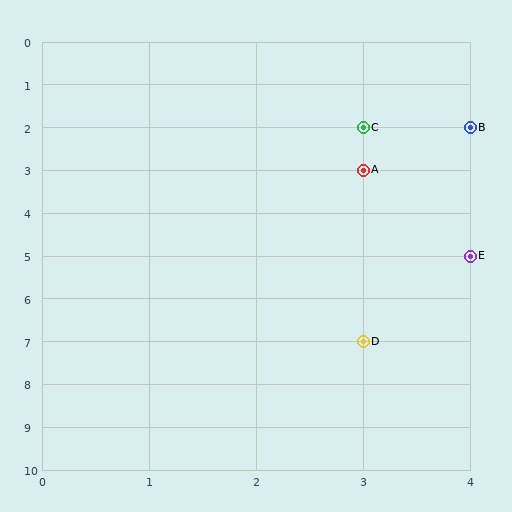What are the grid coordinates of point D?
Point D is at grid coordinates (3, 7).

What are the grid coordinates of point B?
Point B is at grid coordinates (4, 2).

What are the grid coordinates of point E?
Point E is at grid coordinates (4, 5).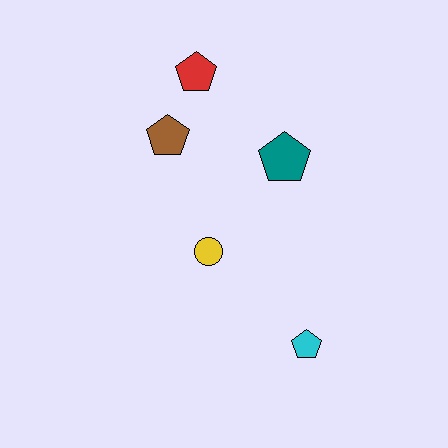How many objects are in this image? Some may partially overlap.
There are 5 objects.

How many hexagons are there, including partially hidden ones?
There are no hexagons.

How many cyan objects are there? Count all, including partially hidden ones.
There is 1 cyan object.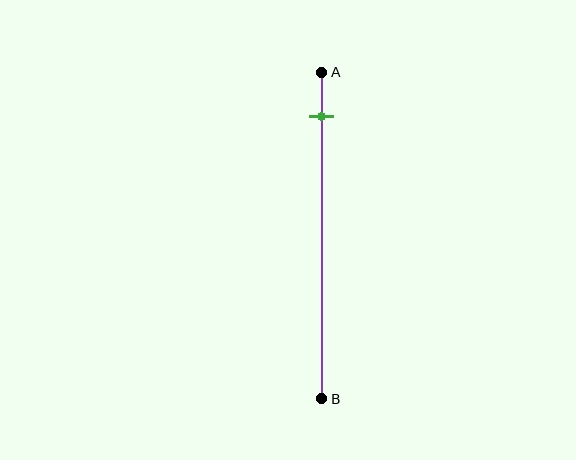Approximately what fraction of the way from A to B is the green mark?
The green mark is approximately 15% of the way from A to B.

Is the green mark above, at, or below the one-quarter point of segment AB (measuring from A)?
The green mark is above the one-quarter point of segment AB.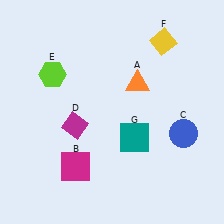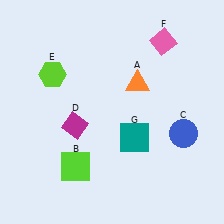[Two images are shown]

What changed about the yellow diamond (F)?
In Image 1, F is yellow. In Image 2, it changed to pink.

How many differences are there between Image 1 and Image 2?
There are 2 differences between the two images.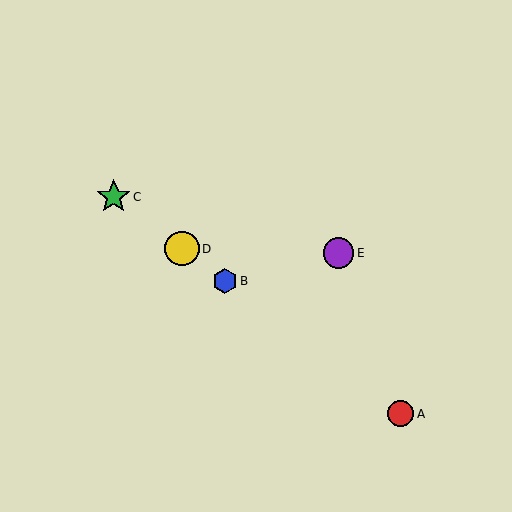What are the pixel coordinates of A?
Object A is at (400, 414).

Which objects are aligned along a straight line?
Objects A, B, C, D are aligned along a straight line.